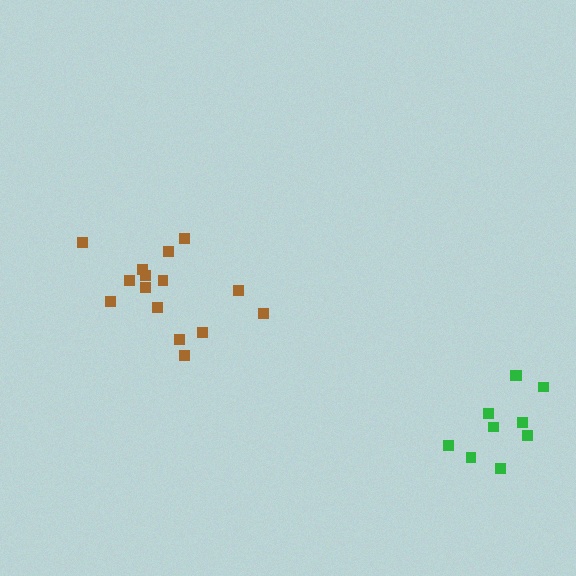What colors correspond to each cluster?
The clusters are colored: brown, green.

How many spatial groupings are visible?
There are 2 spatial groupings.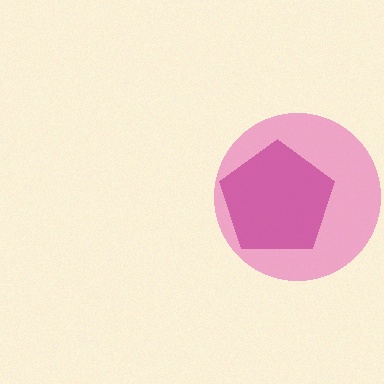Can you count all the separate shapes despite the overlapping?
Yes, there are 2 separate shapes.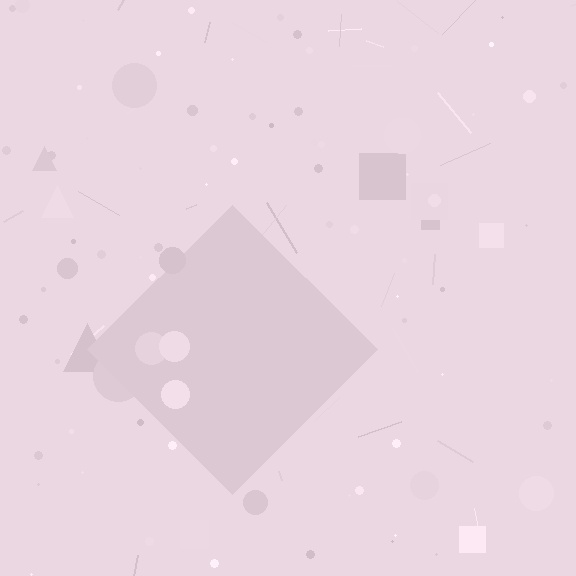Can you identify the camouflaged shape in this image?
The camouflaged shape is a diamond.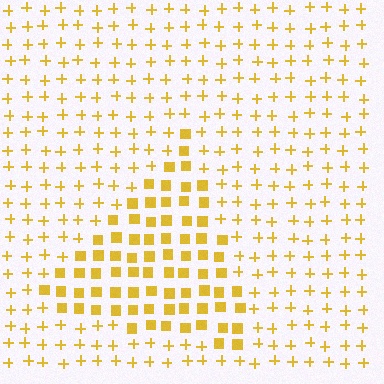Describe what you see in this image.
The image is filled with small yellow elements arranged in a uniform grid. A triangle-shaped region contains squares, while the surrounding area contains plus signs. The boundary is defined purely by the change in element shape.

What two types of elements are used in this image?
The image uses squares inside the triangle region and plus signs outside it.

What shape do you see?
I see a triangle.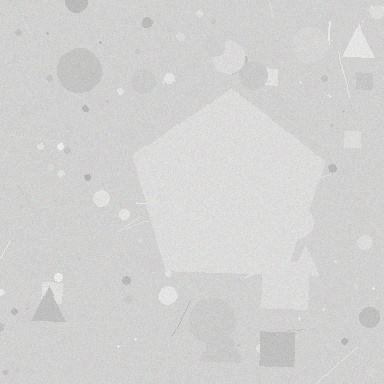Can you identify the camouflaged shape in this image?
The camouflaged shape is a pentagon.